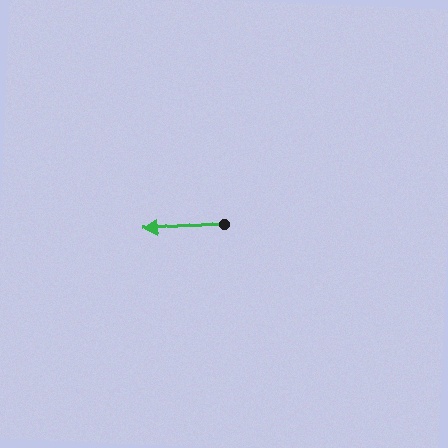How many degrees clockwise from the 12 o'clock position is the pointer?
Approximately 265 degrees.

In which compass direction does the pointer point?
West.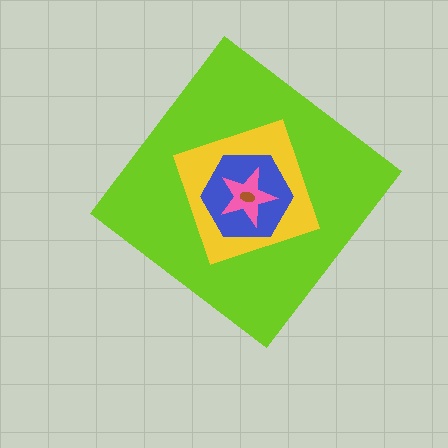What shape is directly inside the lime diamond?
The yellow square.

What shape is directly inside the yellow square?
The blue hexagon.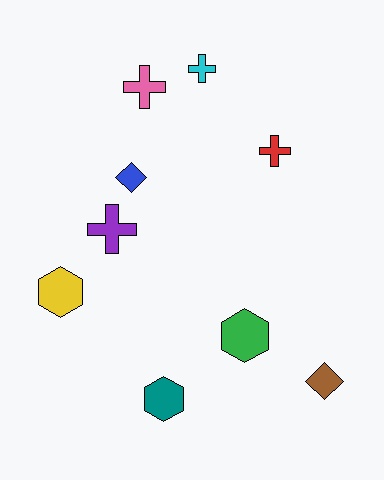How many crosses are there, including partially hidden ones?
There are 4 crosses.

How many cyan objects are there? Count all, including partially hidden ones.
There is 1 cyan object.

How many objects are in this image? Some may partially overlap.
There are 9 objects.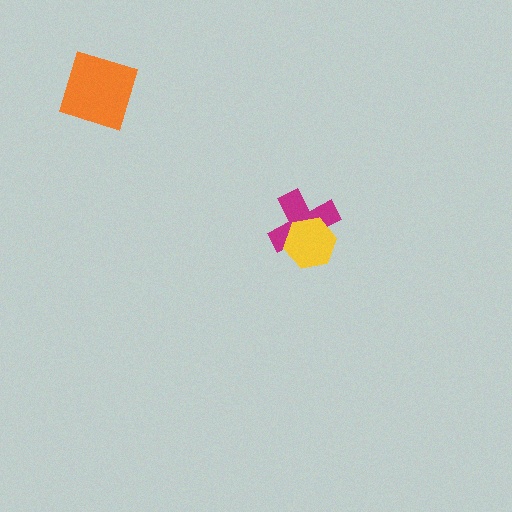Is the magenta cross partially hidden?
Yes, it is partially covered by another shape.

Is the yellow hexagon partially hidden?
No, no other shape covers it.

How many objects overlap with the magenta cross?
1 object overlaps with the magenta cross.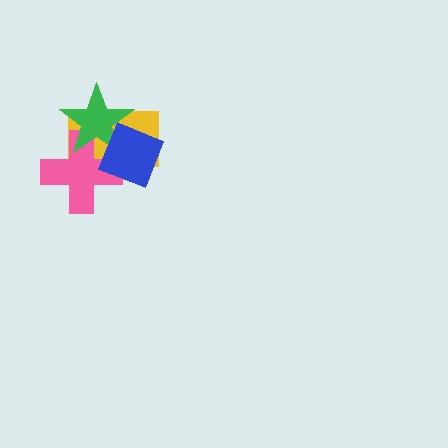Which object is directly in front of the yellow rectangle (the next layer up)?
The pink cross is directly in front of the yellow rectangle.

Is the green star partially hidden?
Yes, it is partially covered by another shape.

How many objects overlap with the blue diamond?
3 objects overlap with the blue diamond.